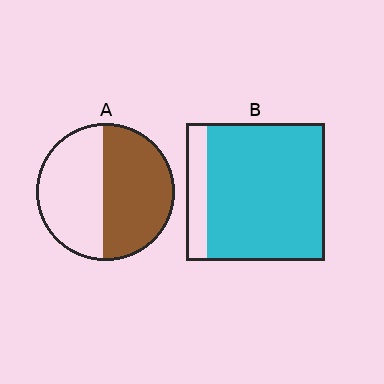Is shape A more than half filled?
Roughly half.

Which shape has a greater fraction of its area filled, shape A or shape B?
Shape B.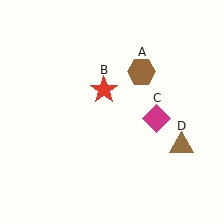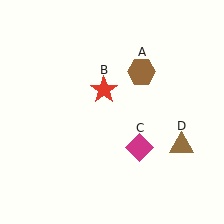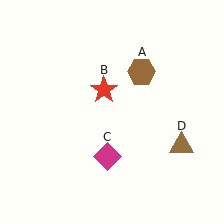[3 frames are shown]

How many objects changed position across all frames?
1 object changed position: magenta diamond (object C).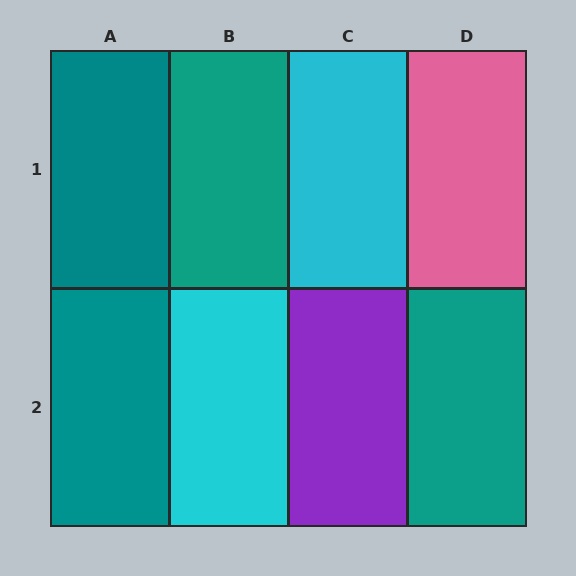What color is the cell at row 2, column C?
Purple.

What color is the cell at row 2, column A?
Teal.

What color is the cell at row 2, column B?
Cyan.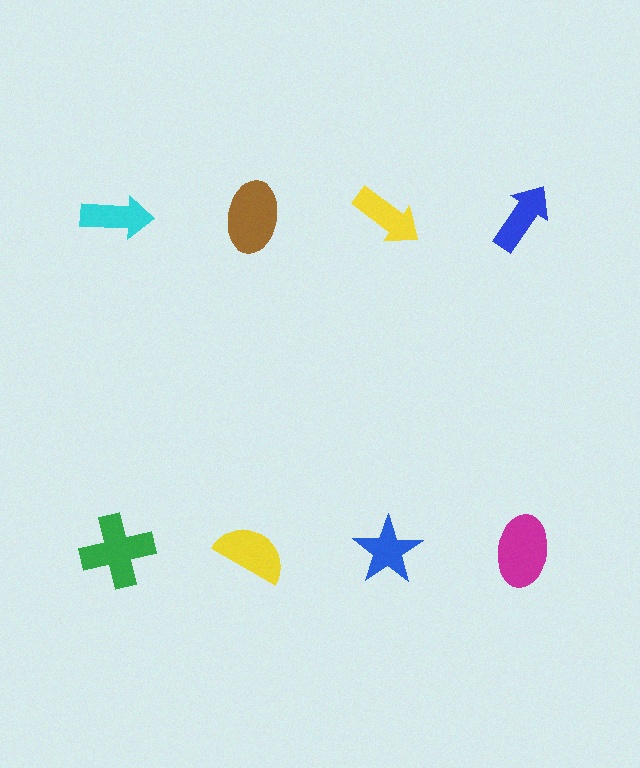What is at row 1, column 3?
A yellow arrow.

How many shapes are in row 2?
4 shapes.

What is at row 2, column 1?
A green cross.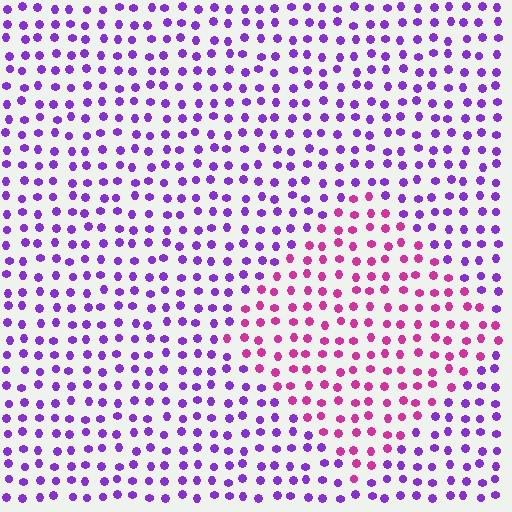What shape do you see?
I see a diamond.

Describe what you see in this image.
The image is filled with small purple elements in a uniform arrangement. A diamond-shaped region is visible where the elements are tinted to a slightly different hue, forming a subtle color boundary.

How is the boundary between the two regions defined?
The boundary is defined purely by a slight shift in hue (about 47 degrees). Spacing, size, and orientation are identical on both sides.